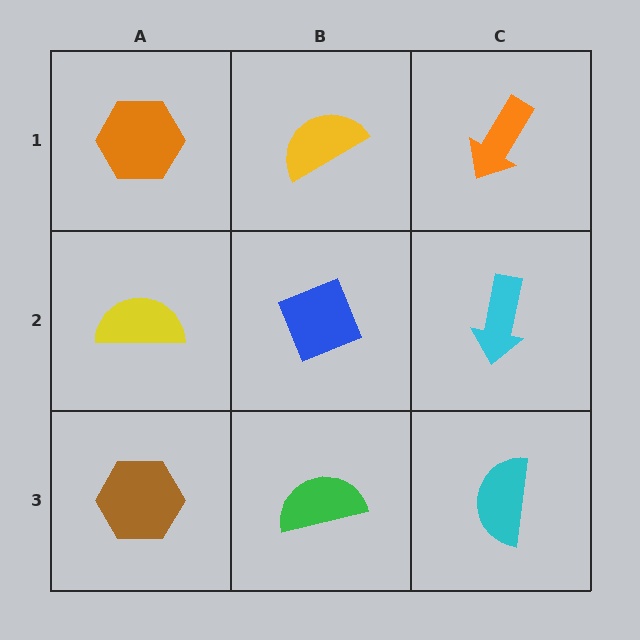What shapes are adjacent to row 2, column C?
An orange arrow (row 1, column C), a cyan semicircle (row 3, column C), a blue diamond (row 2, column B).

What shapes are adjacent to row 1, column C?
A cyan arrow (row 2, column C), a yellow semicircle (row 1, column B).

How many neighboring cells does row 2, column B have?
4.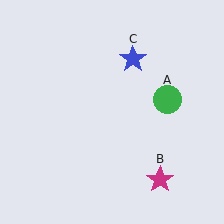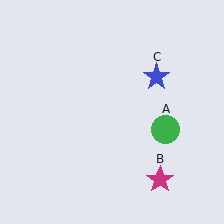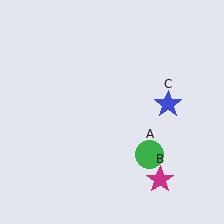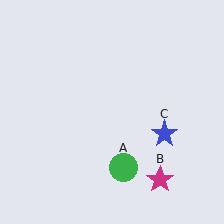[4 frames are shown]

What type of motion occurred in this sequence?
The green circle (object A), blue star (object C) rotated clockwise around the center of the scene.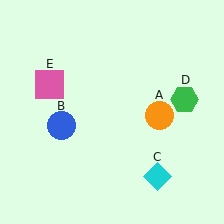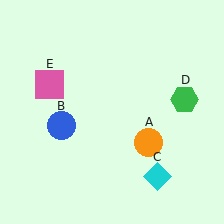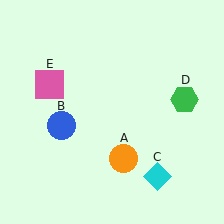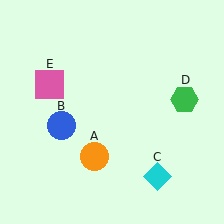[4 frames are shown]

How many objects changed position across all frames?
1 object changed position: orange circle (object A).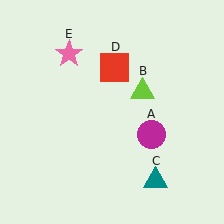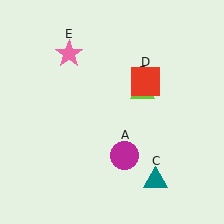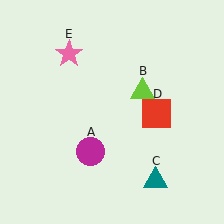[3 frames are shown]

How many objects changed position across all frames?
2 objects changed position: magenta circle (object A), red square (object D).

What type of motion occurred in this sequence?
The magenta circle (object A), red square (object D) rotated clockwise around the center of the scene.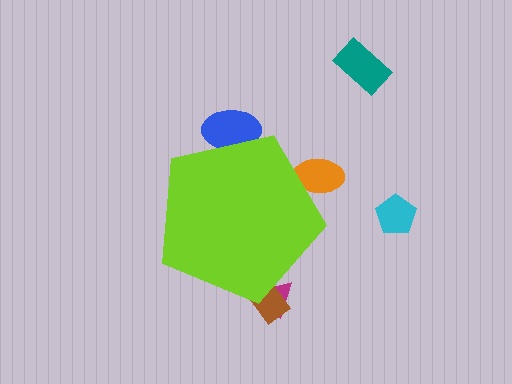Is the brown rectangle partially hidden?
Yes, the brown rectangle is partially hidden behind the lime pentagon.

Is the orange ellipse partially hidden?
Yes, the orange ellipse is partially hidden behind the lime pentagon.